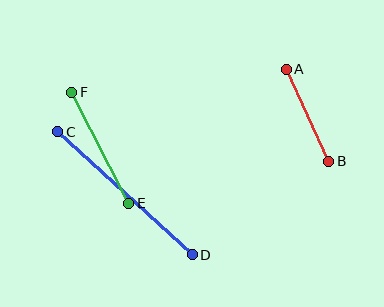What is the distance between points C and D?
The distance is approximately 182 pixels.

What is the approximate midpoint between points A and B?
The midpoint is at approximately (308, 115) pixels.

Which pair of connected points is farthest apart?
Points C and D are farthest apart.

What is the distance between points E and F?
The distance is approximately 125 pixels.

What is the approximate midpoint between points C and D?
The midpoint is at approximately (125, 193) pixels.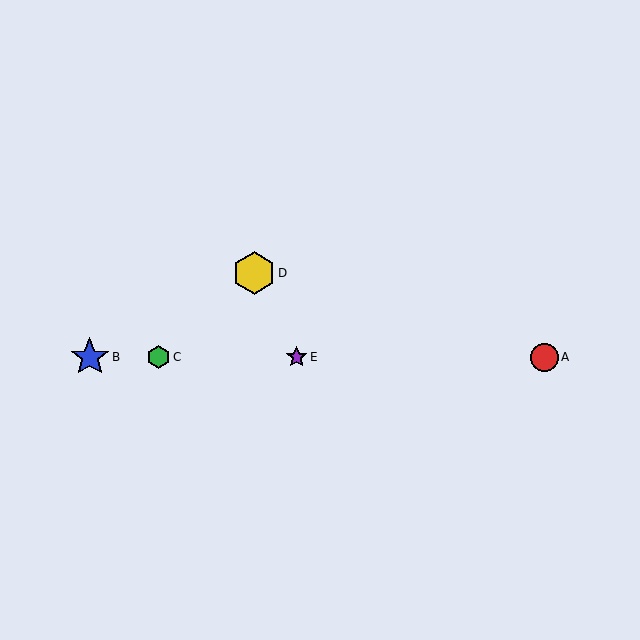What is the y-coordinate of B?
Object B is at y≈357.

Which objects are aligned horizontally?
Objects A, B, C, E are aligned horizontally.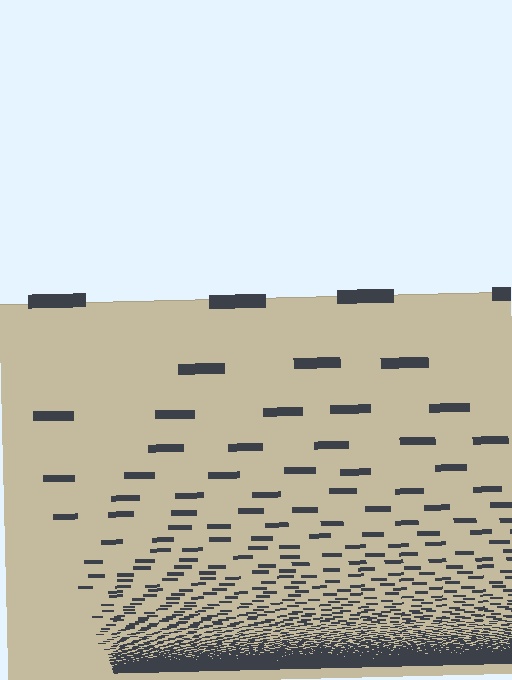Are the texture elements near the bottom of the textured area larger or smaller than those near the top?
Smaller. The gradient is inverted — elements near the bottom are smaller and denser.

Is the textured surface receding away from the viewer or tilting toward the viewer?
The surface appears to tilt toward the viewer. Texture elements get larger and sparser toward the top.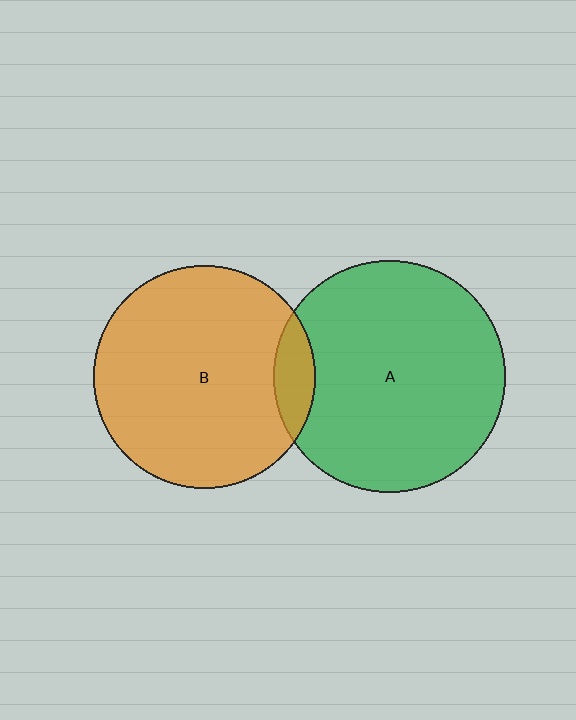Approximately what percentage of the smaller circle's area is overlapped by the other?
Approximately 10%.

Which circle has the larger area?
Circle A (green).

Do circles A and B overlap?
Yes.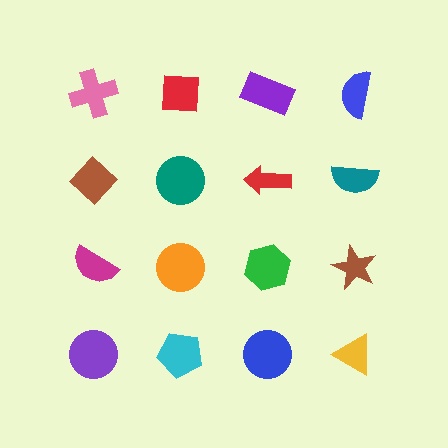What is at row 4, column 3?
A blue circle.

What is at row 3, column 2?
An orange circle.